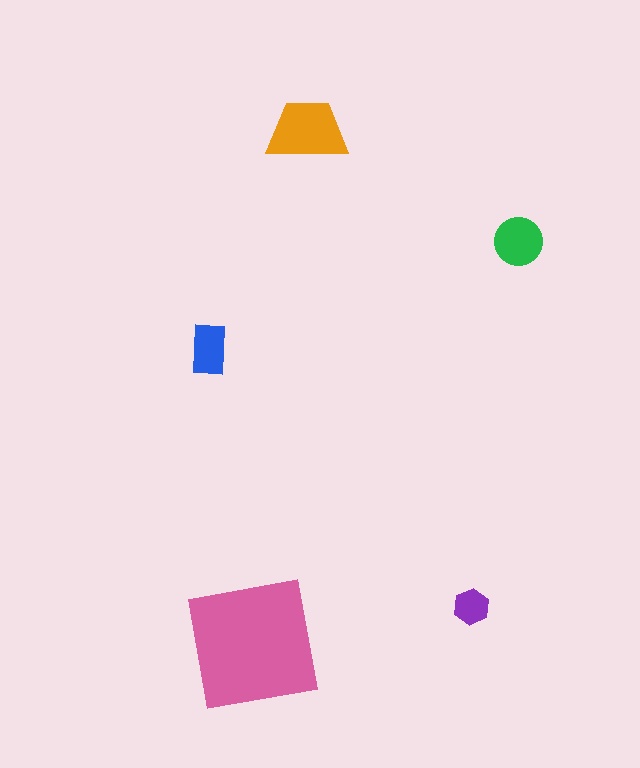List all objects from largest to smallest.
The pink square, the orange trapezoid, the green circle, the blue rectangle, the purple hexagon.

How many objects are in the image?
There are 5 objects in the image.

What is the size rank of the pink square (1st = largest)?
1st.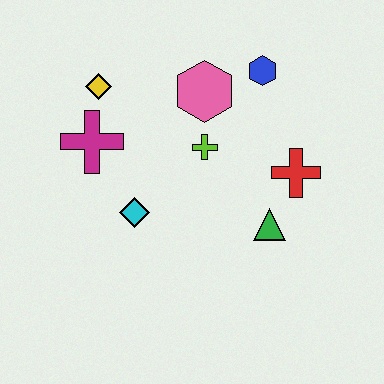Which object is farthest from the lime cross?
The yellow diamond is farthest from the lime cross.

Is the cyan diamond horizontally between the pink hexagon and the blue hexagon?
No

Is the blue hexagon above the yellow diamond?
Yes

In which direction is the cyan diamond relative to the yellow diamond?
The cyan diamond is below the yellow diamond.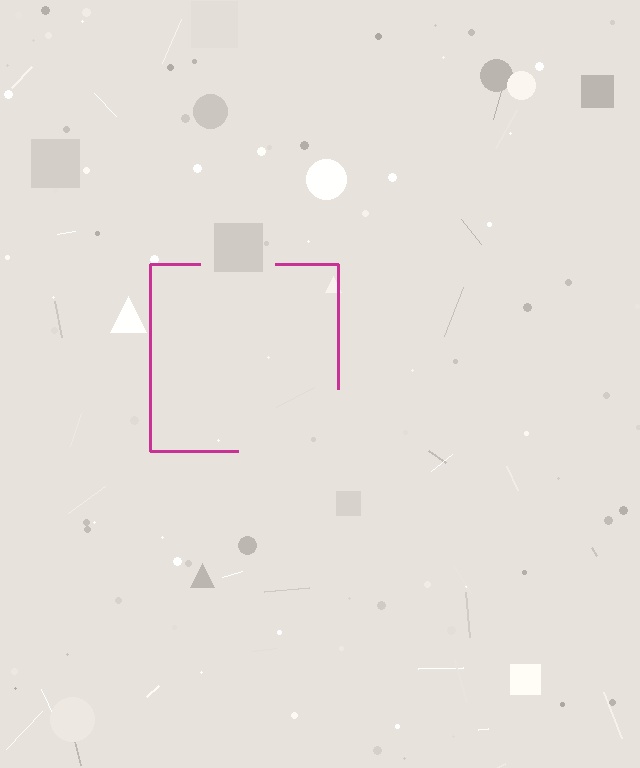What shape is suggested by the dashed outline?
The dashed outline suggests a square.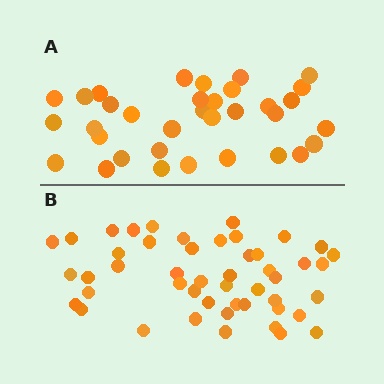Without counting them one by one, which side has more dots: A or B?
Region B (the bottom region) has more dots.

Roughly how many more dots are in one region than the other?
Region B has approximately 15 more dots than region A.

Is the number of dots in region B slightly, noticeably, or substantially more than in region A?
Region B has noticeably more, but not dramatically so. The ratio is roughly 1.4 to 1.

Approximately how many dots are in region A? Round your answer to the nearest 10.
About 30 dots. (The exact count is 34, which rounds to 30.)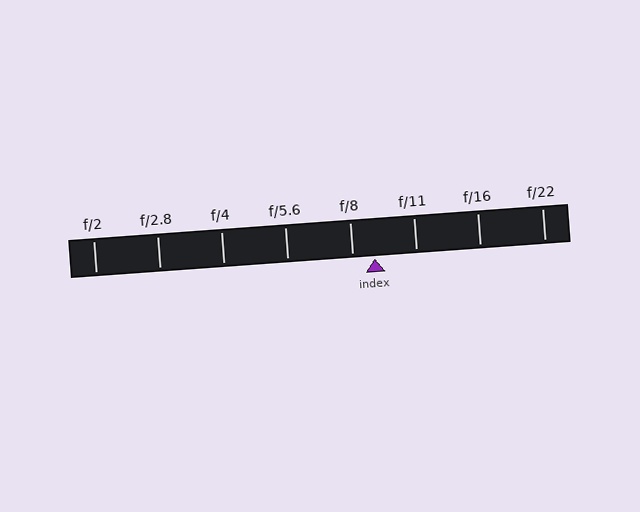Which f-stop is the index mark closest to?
The index mark is closest to f/8.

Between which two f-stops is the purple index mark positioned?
The index mark is between f/8 and f/11.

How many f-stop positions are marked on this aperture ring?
There are 8 f-stop positions marked.